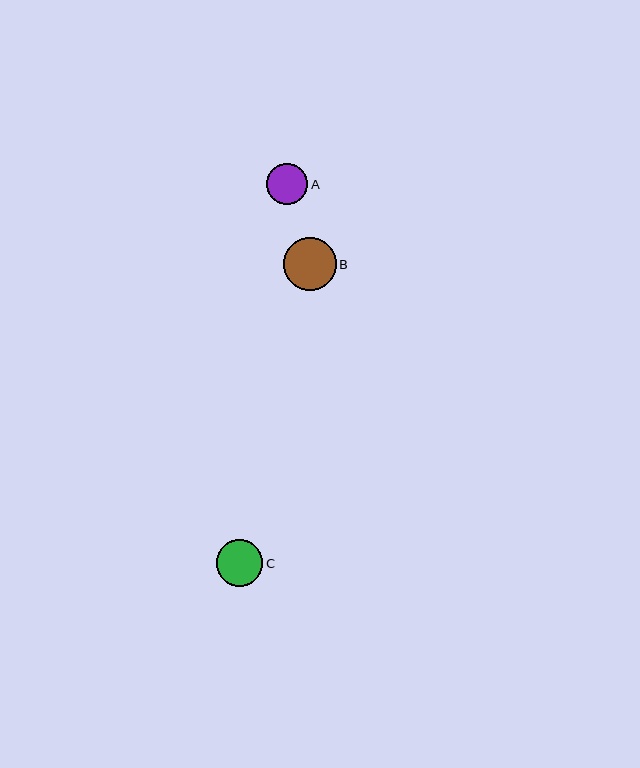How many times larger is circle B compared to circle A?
Circle B is approximately 1.3 times the size of circle A.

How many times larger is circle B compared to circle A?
Circle B is approximately 1.3 times the size of circle A.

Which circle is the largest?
Circle B is the largest with a size of approximately 52 pixels.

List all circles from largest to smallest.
From largest to smallest: B, C, A.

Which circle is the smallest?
Circle A is the smallest with a size of approximately 41 pixels.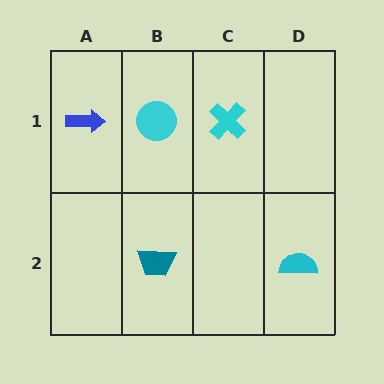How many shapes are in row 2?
2 shapes.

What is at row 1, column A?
A blue arrow.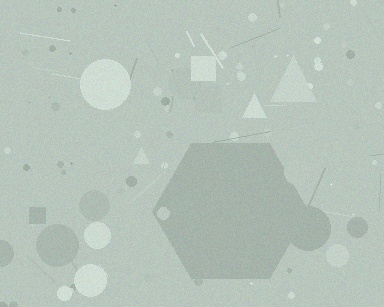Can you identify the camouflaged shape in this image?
The camouflaged shape is a hexagon.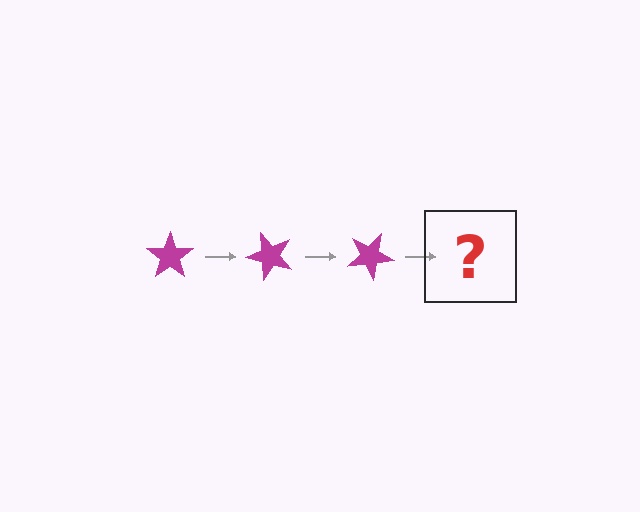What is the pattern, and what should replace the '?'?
The pattern is that the star rotates 50 degrees each step. The '?' should be a magenta star rotated 150 degrees.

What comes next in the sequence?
The next element should be a magenta star rotated 150 degrees.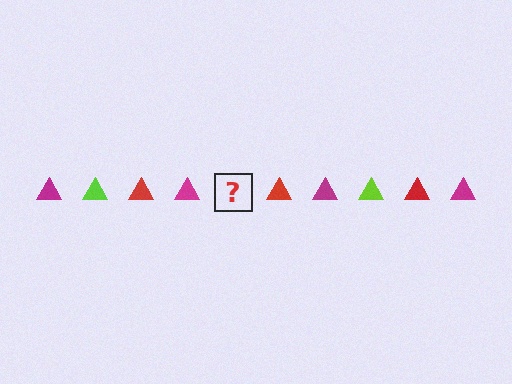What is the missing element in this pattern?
The missing element is a lime triangle.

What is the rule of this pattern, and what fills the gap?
The rule is that the pattern cycles through magenta, lime, red triangles. The gap should be filled with a lime triangle.